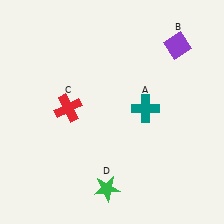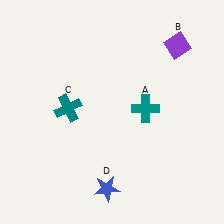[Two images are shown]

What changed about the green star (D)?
In Image 1, D is green. In Image 2, it changed to blue.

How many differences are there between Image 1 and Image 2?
There are 2 differences between the two images.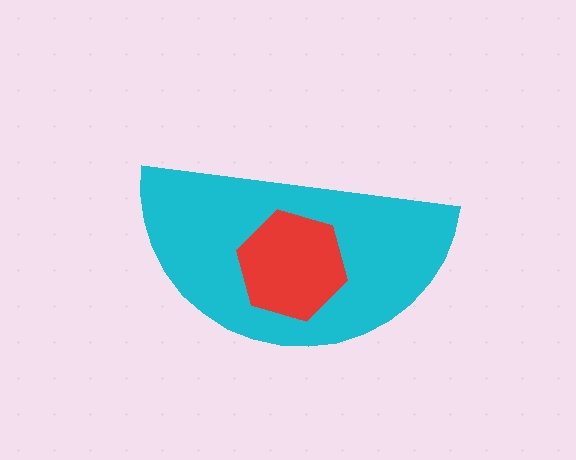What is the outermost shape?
The cyan semicircle.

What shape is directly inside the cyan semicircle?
The red hexagon.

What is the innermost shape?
The red hexagon.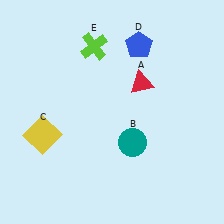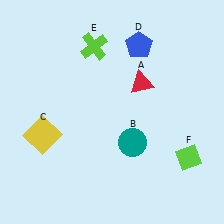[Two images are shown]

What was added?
A lime diamond (F) was added in Image 2.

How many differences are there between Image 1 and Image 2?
There is 1 difference between the two images.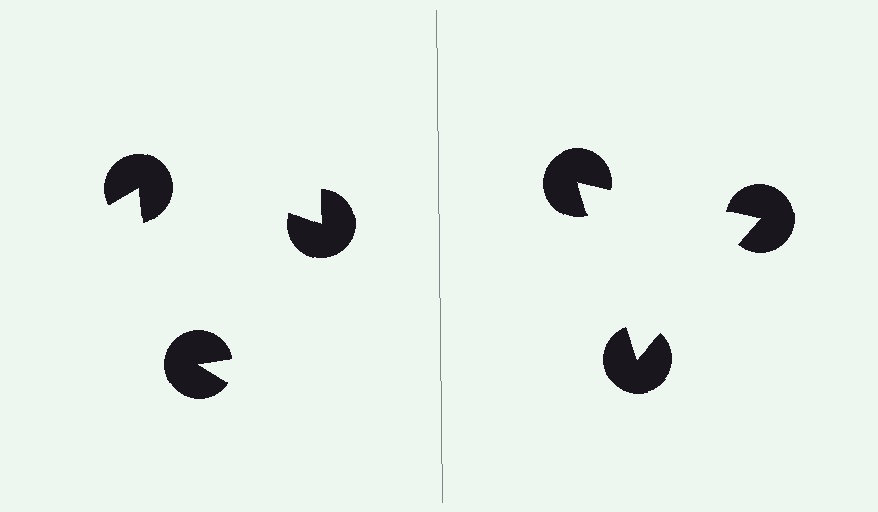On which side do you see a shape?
An illusory triangle appears on the right side. On the left side the wedge cuts are rotated, so no coherent shape forms.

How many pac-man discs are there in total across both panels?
6 — 3 on each side.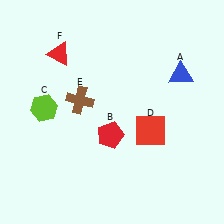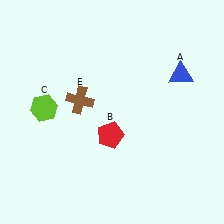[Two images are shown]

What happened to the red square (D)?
The red square (D) was removed in Image 2. It was in the bottom-right area of Image 1.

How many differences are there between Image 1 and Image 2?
There are 2 differences between the two images.